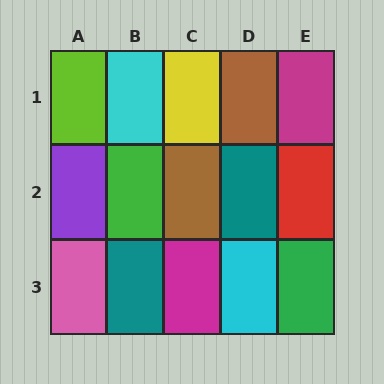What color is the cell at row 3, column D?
Cyan.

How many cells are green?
2 cells are green.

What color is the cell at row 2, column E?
Red.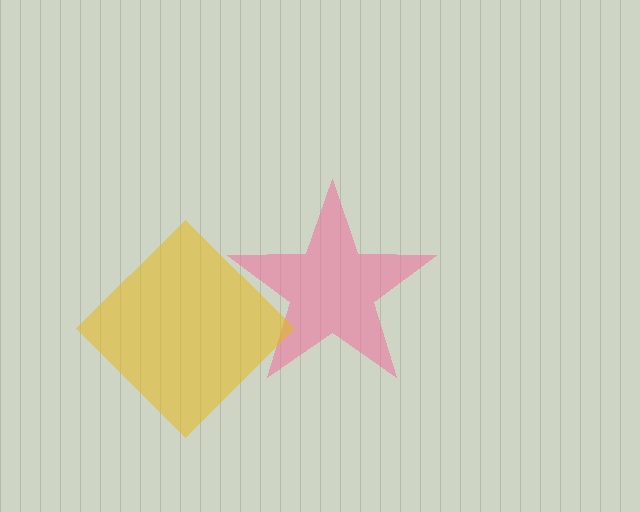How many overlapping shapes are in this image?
There are 2 overlapping shapes in the image.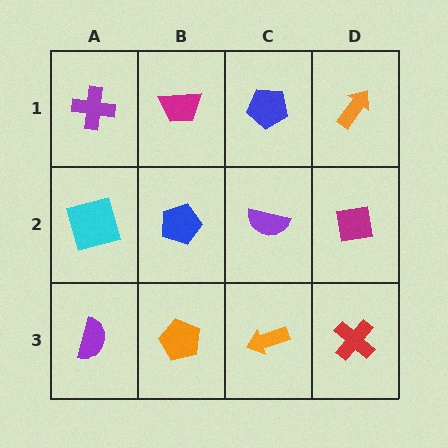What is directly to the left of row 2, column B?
A cyan square.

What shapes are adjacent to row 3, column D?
A magenta square (row 2, column D), an orange arrow (row 3, column C).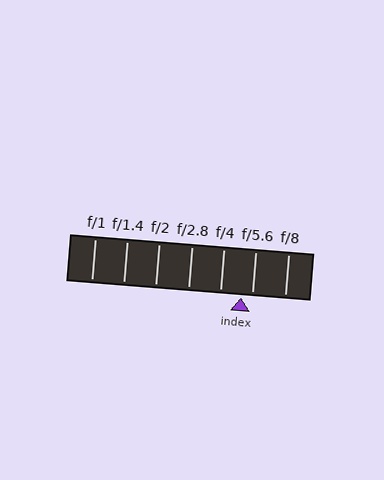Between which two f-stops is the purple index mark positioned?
The index mark is between f/4 and f/5.6.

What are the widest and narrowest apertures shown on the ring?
The widest aperture shown is f/1 and the narrowest is f/8.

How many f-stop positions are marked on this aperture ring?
There are 7 f-stop positions marked.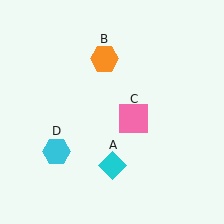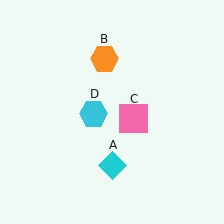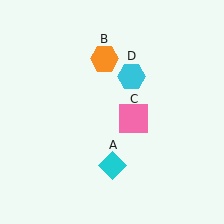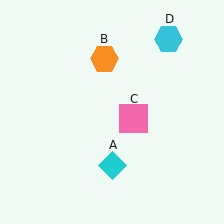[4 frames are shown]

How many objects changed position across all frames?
1 object changed position: cyan hexagon (object D).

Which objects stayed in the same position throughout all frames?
Cyan diamond (object A) and orange hexagon (object B) and pink square (object C) remained stationary.